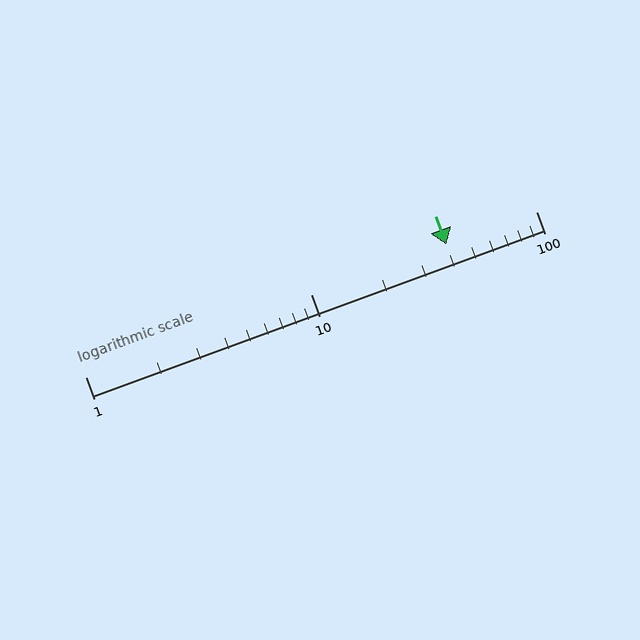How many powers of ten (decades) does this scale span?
The scale spans 2 decades, from 1 to 100.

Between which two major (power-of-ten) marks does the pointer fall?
The pointer is between 10 and 100.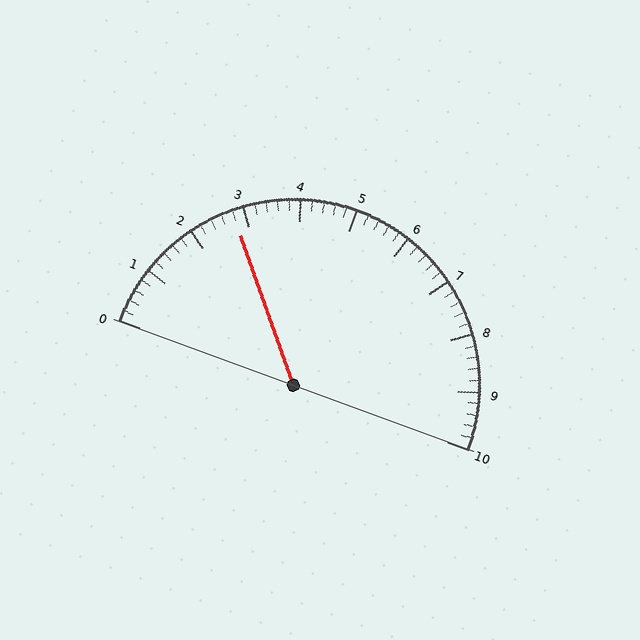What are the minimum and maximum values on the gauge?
The gauge ranges from 0 to 10.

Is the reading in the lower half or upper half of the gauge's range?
The reading is in the lower half of the range (0 to 10).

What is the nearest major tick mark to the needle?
The nearest major tick mark is 3.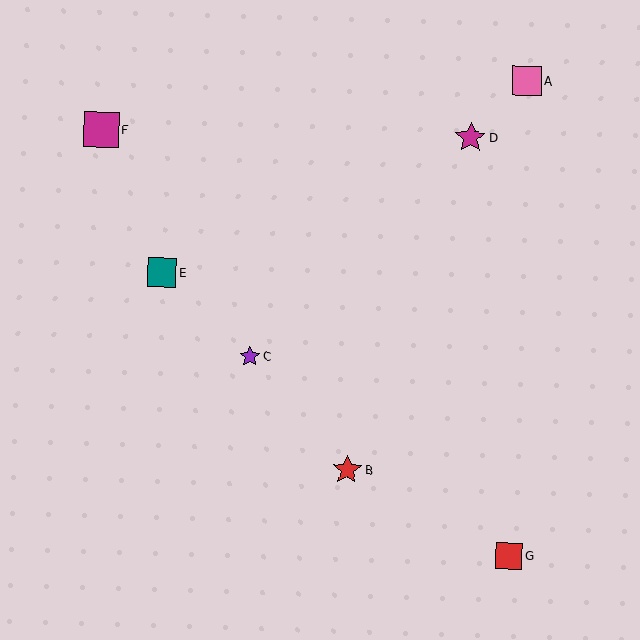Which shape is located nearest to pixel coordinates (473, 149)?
The magenta star (labeled D) at (471, 138) is nearest to that location.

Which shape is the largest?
The magenta square (labeled F) is the largest.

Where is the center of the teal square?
The center of the teal square is at (162, 273).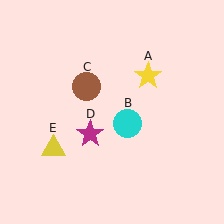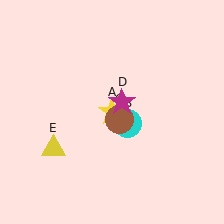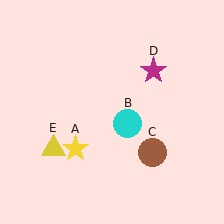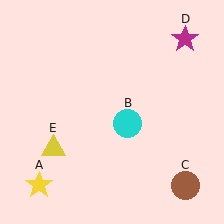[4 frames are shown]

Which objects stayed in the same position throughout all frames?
Cyan circle (object B) and yellow triangle (object E) remained stationary.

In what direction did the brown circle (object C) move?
The brown circle (object C) moved down and to the right.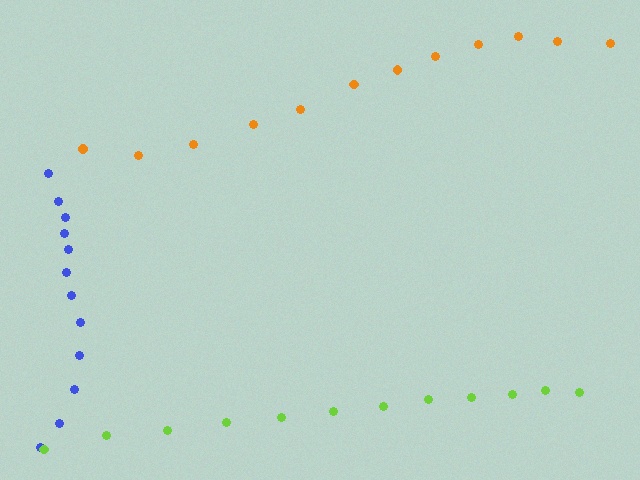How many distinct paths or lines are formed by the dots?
There are 3 distinct paths.